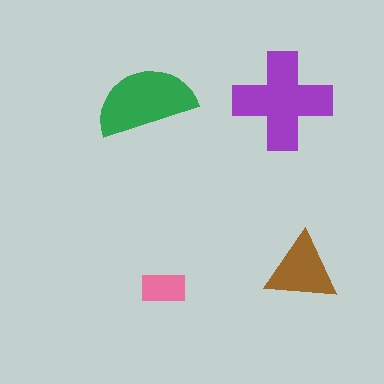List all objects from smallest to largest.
The pink rectangle, the brown triangle, the green semicircle, the purple cross.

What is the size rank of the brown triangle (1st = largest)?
3rd.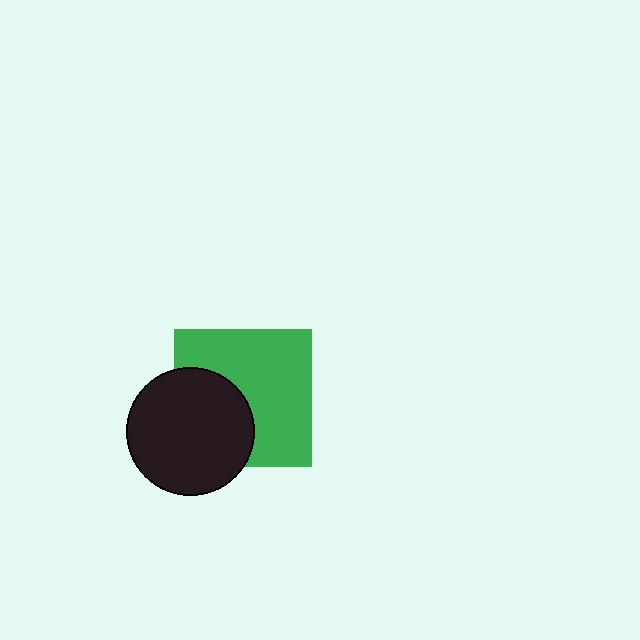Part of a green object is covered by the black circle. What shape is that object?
It is a square.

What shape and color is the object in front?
The object in front is a black circle.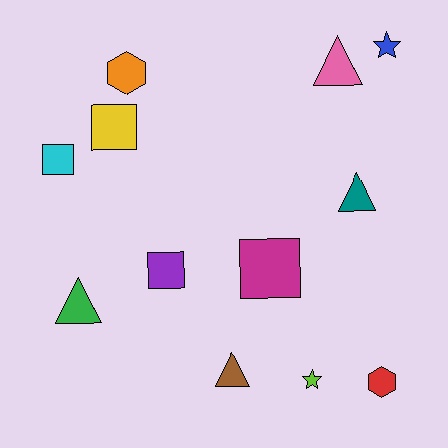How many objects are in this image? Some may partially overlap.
There are 12 objects.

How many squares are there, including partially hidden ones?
There are 4 squares.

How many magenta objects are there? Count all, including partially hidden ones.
There is 1 magenta object.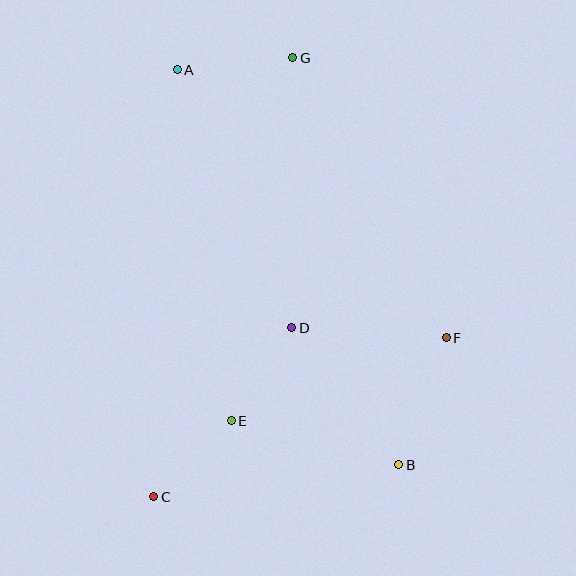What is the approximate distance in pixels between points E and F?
The distance between E and F is approximately 230 pixels.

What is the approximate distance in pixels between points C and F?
The distance between C and F is approximately 333 pixels.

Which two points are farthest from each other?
Points C and G are farthest from each other.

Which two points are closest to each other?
Points C and E are closest to each other.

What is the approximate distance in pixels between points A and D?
The distance between A and D is approximately 282 pixels.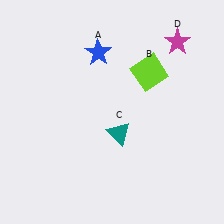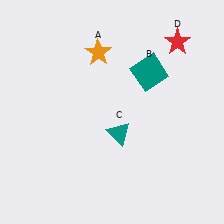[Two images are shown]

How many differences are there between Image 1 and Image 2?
There are 3 differences between the two images.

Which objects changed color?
A changed from blue to orange. B changed from lime to teal. D changed from magenta to red.